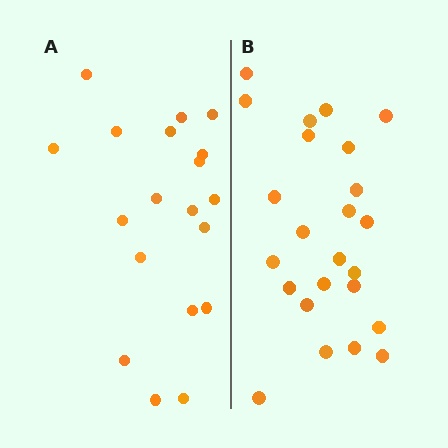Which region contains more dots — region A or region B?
Region B (the right region) has more dots.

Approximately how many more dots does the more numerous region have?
Region B has about 5 more dots than region A.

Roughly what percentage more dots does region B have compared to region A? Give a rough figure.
About 25% more.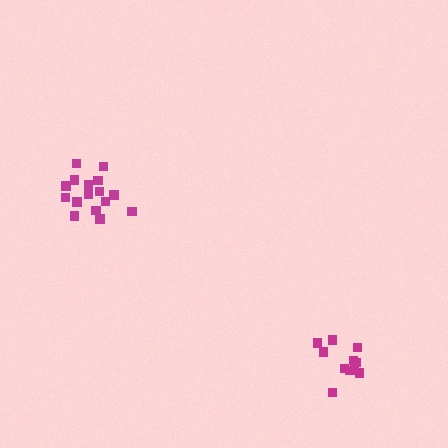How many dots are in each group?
Group 1: 16 dots, Group 2: 12 dots (28 total).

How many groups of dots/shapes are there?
There are 2 groups.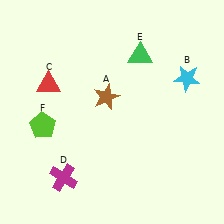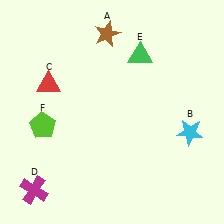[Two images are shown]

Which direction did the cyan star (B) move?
The cyan star (B) moved down.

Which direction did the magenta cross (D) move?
The magenta cross (D) moved left.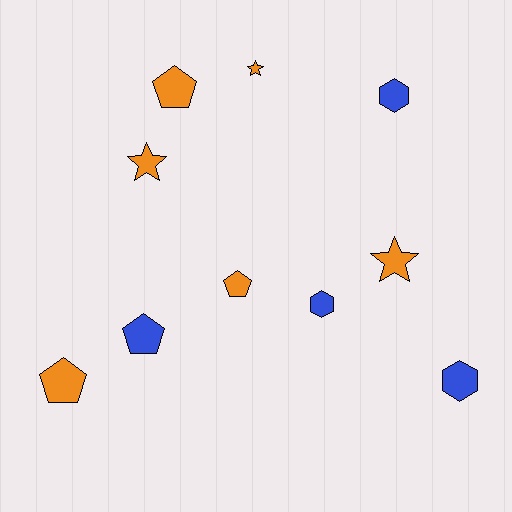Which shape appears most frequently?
Pentagon, with 4 objects.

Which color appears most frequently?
Orange, with 6 objects.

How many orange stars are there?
There are 3 orange stars.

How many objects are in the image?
There are 10 objects.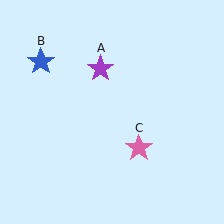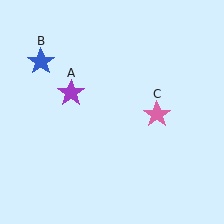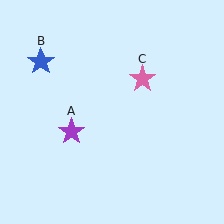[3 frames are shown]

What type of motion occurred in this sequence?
The purple star (object A), pink star (object C) rotated counterclockwise around the center of the scene.